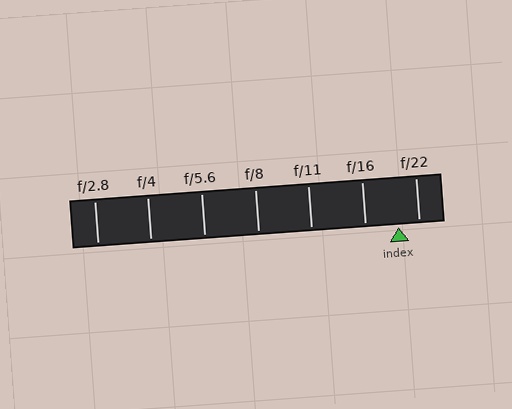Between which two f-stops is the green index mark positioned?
The index mark is between f/16 and f/22.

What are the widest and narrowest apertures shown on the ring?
The widest aperture shown is f/2.8 and the narrowest is f/22.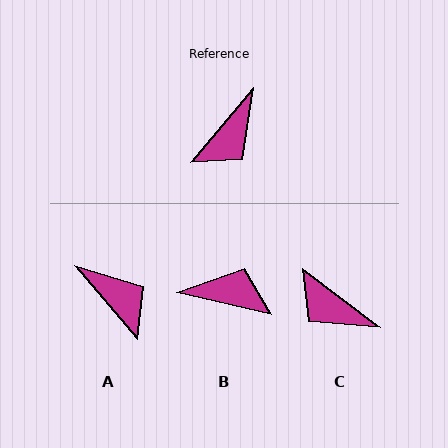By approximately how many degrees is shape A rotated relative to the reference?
Approximately 81 degrees counter-clockwise.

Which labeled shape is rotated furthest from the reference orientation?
B, about 118 degrees away.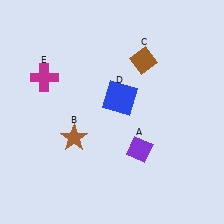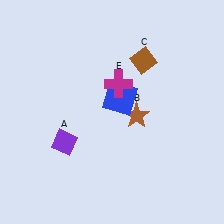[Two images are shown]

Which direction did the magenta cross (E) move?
The magenta cross (E) moved right.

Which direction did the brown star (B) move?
The brown star (B) moved right.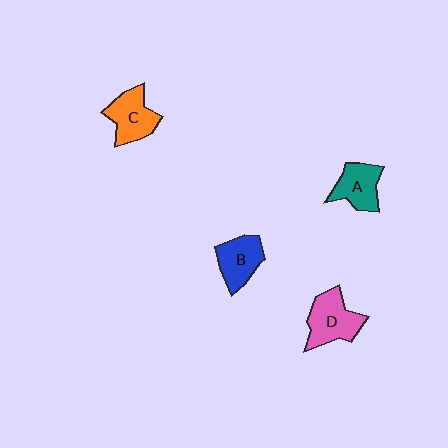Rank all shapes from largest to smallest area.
From largest to smallest: D (pink), C (orange), B (blue), A (teal).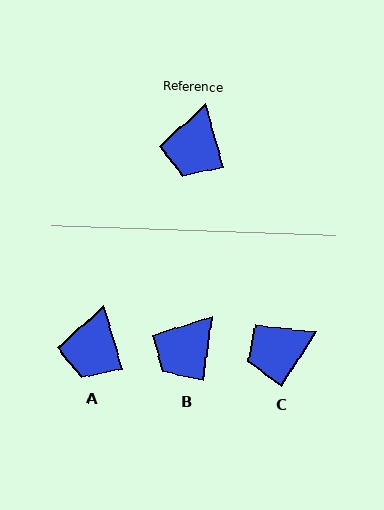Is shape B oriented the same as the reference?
No, it is off by about 25 degrees.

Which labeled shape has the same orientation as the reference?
A.